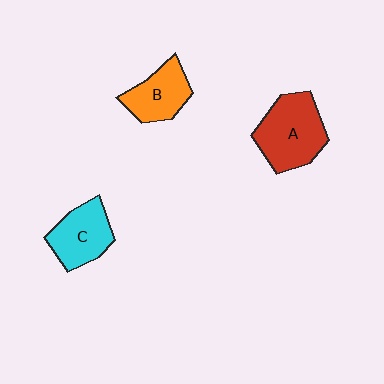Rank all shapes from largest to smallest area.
From largest to smallest: A (red), C (cyan), B (orange).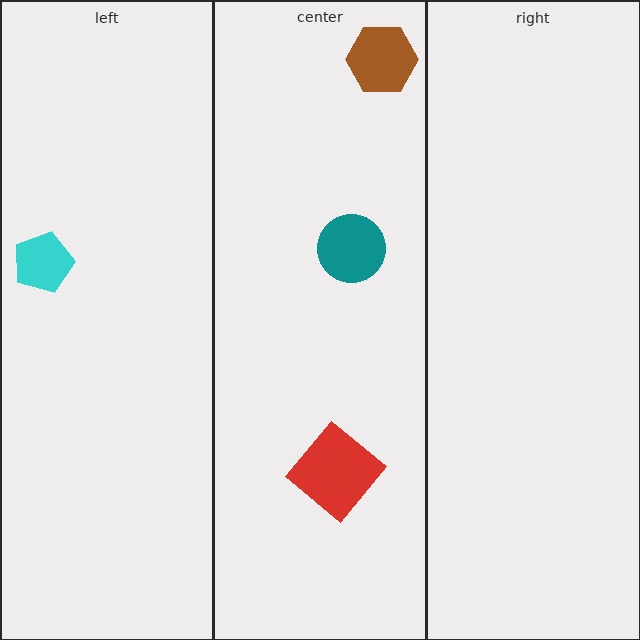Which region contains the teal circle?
The center region.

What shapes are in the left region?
The cyan pentagon.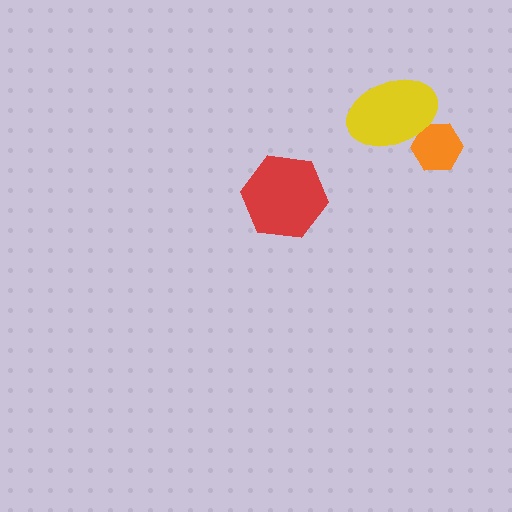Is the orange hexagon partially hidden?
Yes, it is partially covered by another shape.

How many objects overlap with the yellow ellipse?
1 object overlaps with the yellow ellipse.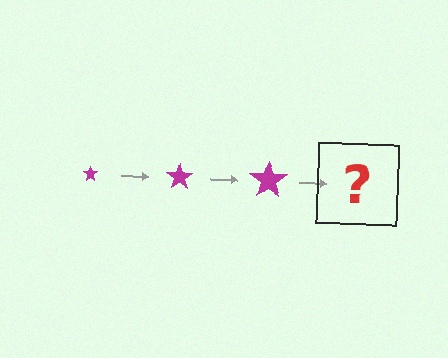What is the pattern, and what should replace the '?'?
The pattern is that the star gets progressively larger each step. The '?' should be a magenta star, larger than the previous one.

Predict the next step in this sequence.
The next step is a magenta star, larger than the previous one.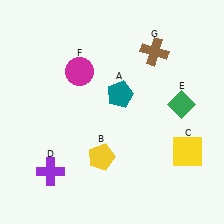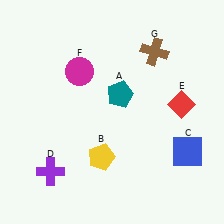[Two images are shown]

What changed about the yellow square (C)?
In Image 1, C is yellow. In Image 2, it changed to blue.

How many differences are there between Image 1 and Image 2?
There are 2 differences between the two images.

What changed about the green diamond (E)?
In Image 1, E is green. In Image 2, it changed to red.